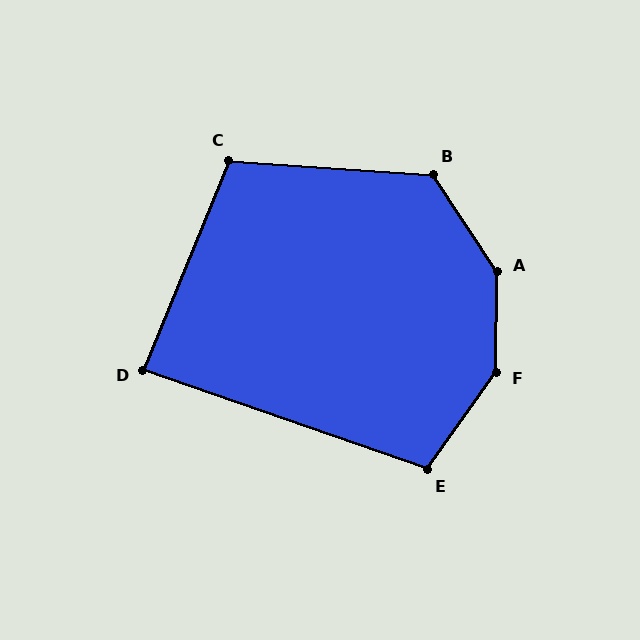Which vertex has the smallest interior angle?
D, at approximately 87 degrees.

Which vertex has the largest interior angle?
A, at approximately 146 degrees.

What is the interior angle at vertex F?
Approximately 145 degrees (obtuse).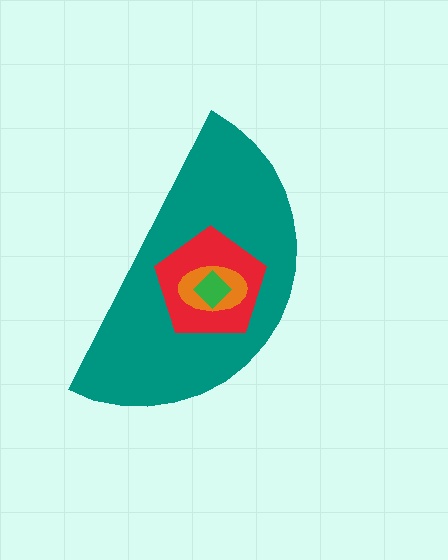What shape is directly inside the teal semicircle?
The red pentagon.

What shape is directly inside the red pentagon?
The orange ellipse.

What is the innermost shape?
The green diamond.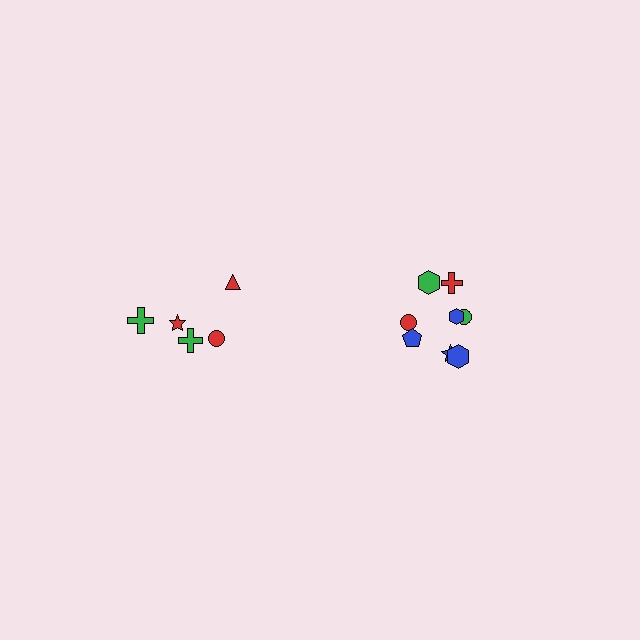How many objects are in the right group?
There are 8 objects.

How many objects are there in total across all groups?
There are 13 objects.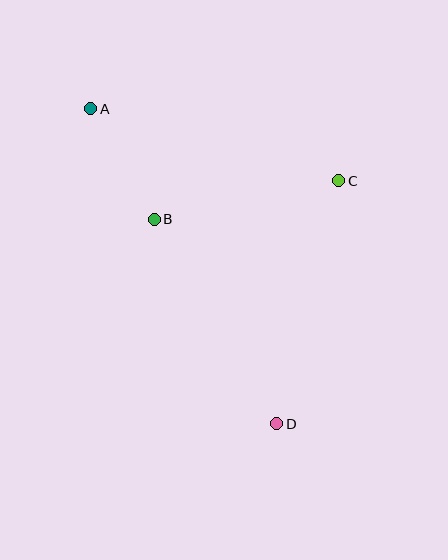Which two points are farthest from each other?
Points A and D are farthest from each other.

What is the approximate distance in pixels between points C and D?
The distance between C and D is approximately 251 pixels.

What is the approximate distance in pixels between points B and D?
The distance between B and D is approximately 239 pixels.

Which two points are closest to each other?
Points A and B are closest to each other.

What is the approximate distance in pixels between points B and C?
The distance between B and C is approximately 188 pixels.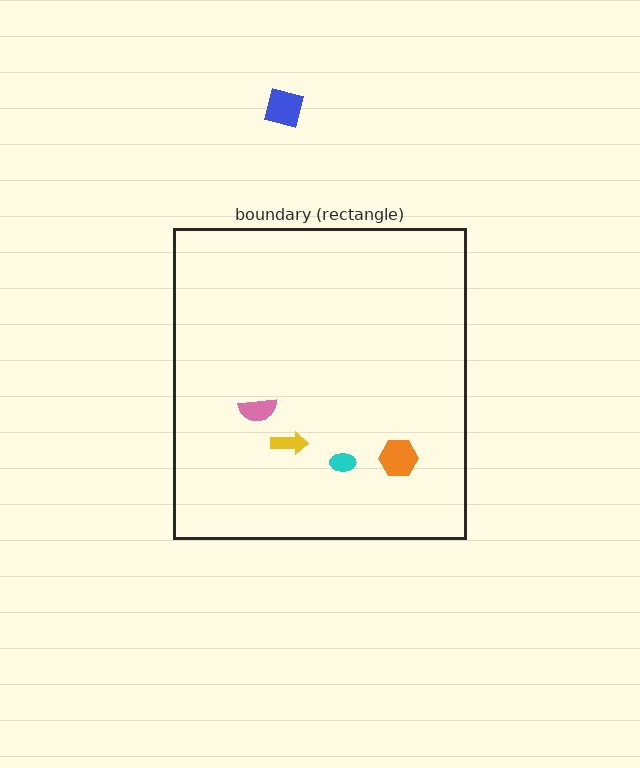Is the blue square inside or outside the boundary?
Outside.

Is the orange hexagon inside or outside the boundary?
Inside.